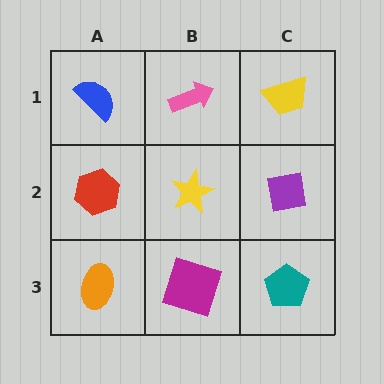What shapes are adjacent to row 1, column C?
A purple square (row 2, column C), a pink arrow (row 1, column B).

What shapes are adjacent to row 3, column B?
A yellow star (row 2, column B), an orange ellipse (row 3, column A), a teal pentagon (row 3, column C).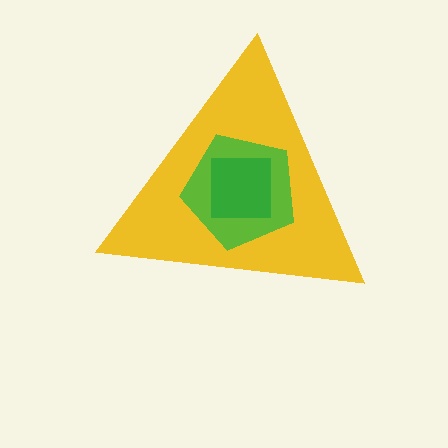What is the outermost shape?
The yellow triangle.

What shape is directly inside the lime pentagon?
The green square.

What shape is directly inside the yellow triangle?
The lime pentagon.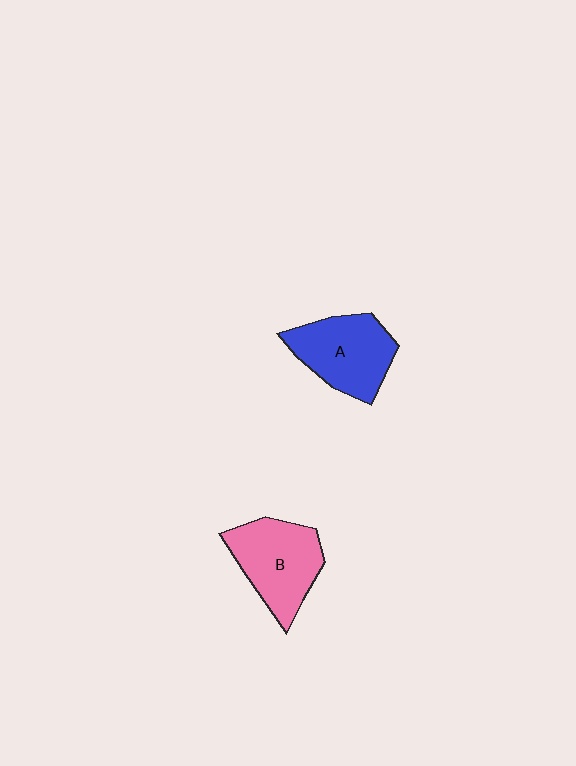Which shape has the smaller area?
Shape A (blue).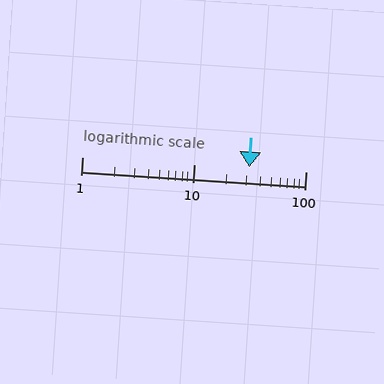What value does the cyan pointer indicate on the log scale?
The pointer indicates approximately 31.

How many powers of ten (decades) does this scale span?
The scale spans 2 decades, from 1 to 100.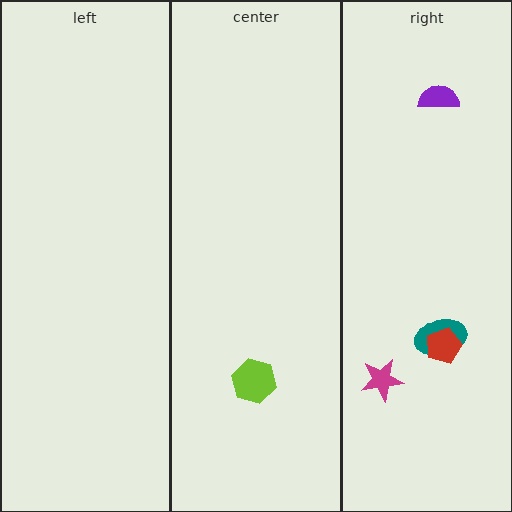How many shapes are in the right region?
4.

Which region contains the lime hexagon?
The center region.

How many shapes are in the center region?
1.